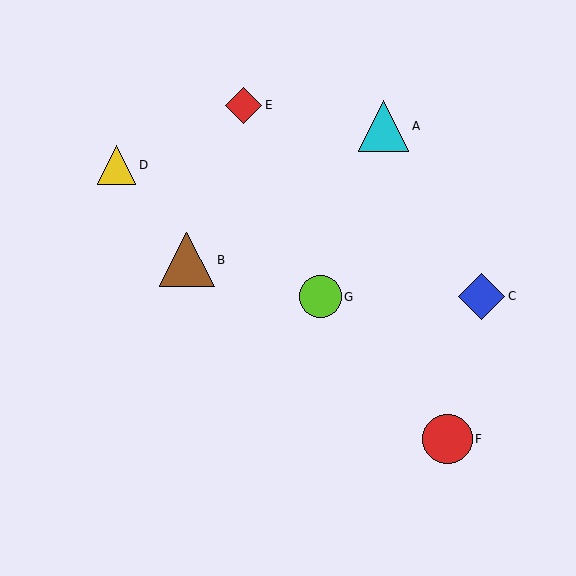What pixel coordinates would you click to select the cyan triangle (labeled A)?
Click at (384, 126) to select the cyan triangle A.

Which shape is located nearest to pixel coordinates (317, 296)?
The lime circle (labeled G) at (320, 297) is nearest to that location.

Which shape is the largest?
The brown triangle (labeled B) is the largest.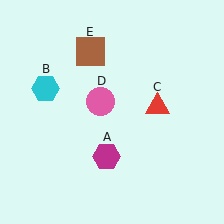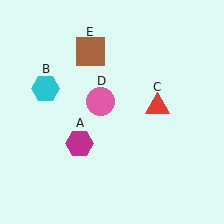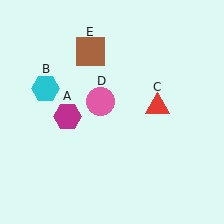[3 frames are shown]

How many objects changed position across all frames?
1 object changed position: magenta hexagon (object A).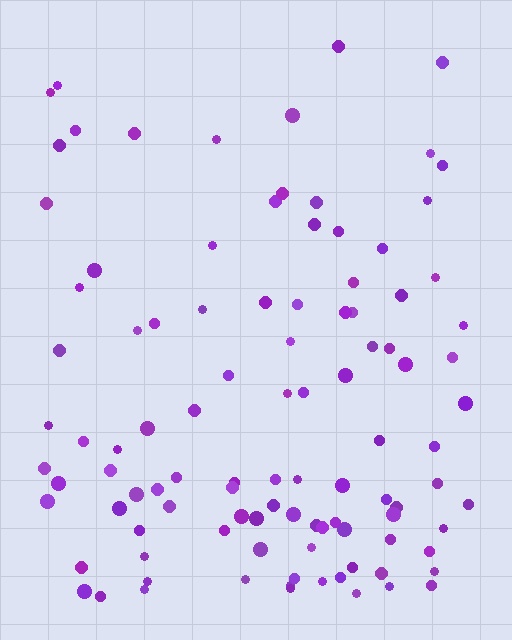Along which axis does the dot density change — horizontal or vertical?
Vertical.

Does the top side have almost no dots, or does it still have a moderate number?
Still a moderate number, just noticeably fewer than the bottom.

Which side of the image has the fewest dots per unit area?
The top.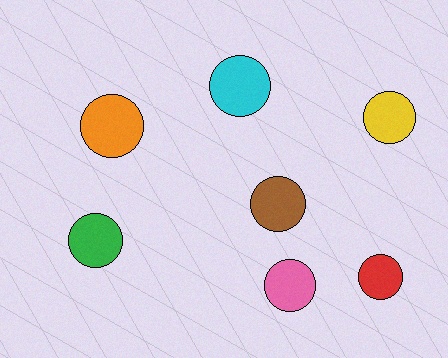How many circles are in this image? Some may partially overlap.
There are 7 circles.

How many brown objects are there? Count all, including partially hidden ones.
There is 1 brown object.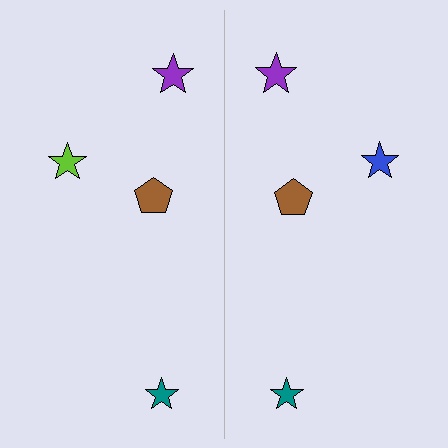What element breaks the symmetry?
The blue star on the right side breaks the symmetry — its mirror counterpart is lime.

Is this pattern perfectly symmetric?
No, the pattern is not perfectly symmetric. The blue star on the right side breaks the symmetry — its mirror counterpart is lime.